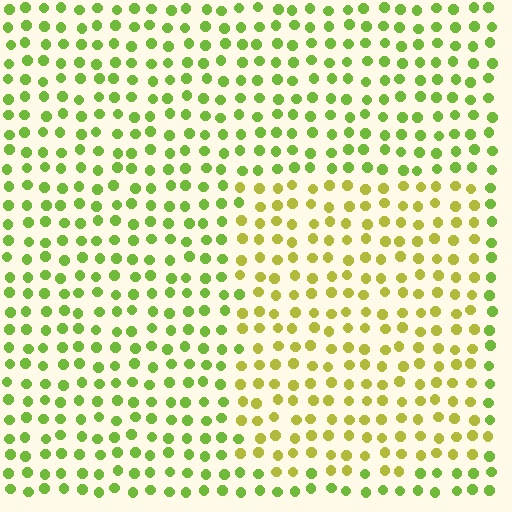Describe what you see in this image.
The image is filled with small lime elements in a uniform arrangement. A rectangle-shaped region is visible where the elements are tinted to a slightly different hue, forming a subtle color boundary.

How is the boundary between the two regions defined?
The boundary is defined purely by a slight shift in hue (about 31 degrees). Spacing, size, and orientation are identical on both sides.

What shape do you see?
I see a rectangle.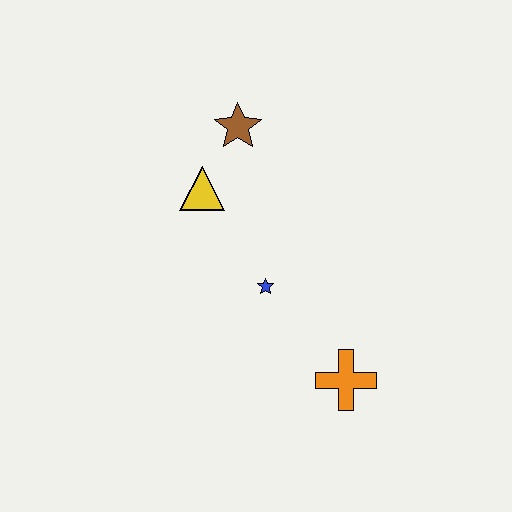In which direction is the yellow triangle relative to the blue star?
The yellow triangle is above the blue star.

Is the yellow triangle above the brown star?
No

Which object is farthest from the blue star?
The brown star is farthest from the blue star.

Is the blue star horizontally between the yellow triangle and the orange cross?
Yes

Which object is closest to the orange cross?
The blue star is closest to the orange cross.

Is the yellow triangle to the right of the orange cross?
No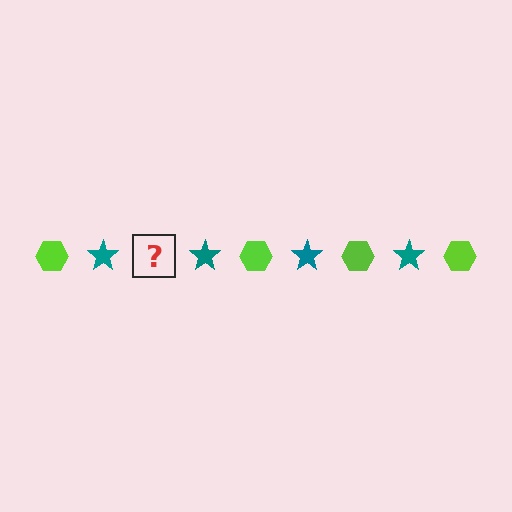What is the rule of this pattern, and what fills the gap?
The rule is that the pattern alternates between lime hexagon and teal star. The gap should be filled with a lime hexagon.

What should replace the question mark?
The question mark should be replaced with a lime hexagon.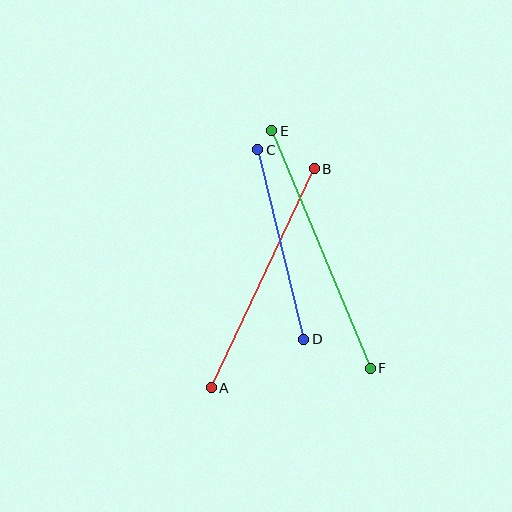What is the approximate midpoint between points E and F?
The midpoint is at approximately (321, 250) pixels.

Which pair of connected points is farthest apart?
Points E and F are farthest apart.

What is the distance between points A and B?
The distance is approximately 242 pixels.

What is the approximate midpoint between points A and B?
The midpoint is at approximately (263, 278) pixels.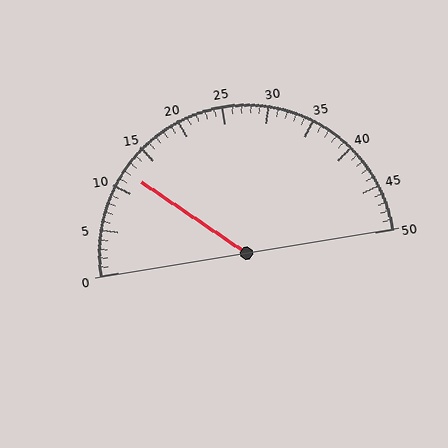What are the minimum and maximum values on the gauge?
The gauge ranges from 0 to 50.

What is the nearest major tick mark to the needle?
The nearest major tick mark is 10.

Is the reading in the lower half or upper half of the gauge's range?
The reading is in the lower half of the range (0 to 50).